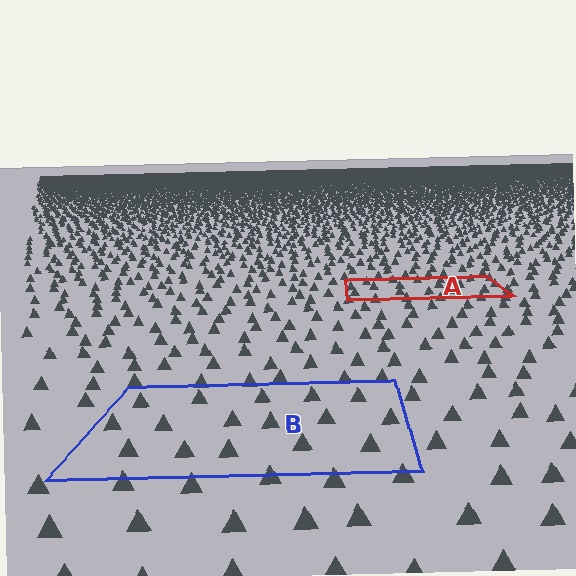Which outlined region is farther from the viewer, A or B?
Region A is farther from the viewer — the texture elements inside it appear smaller and more densely packed.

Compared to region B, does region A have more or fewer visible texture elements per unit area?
Region A has more texture elements per unit area — they are packed more densely because it is farther away.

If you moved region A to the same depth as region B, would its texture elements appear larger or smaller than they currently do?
They would appear larger. At a closer depth, the same texture elements are projected at a bigger on-screen size.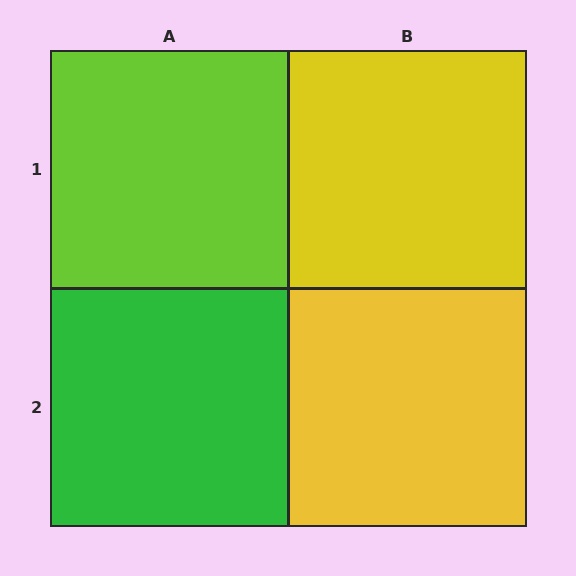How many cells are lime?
1 cell is lime.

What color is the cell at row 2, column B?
Yellow.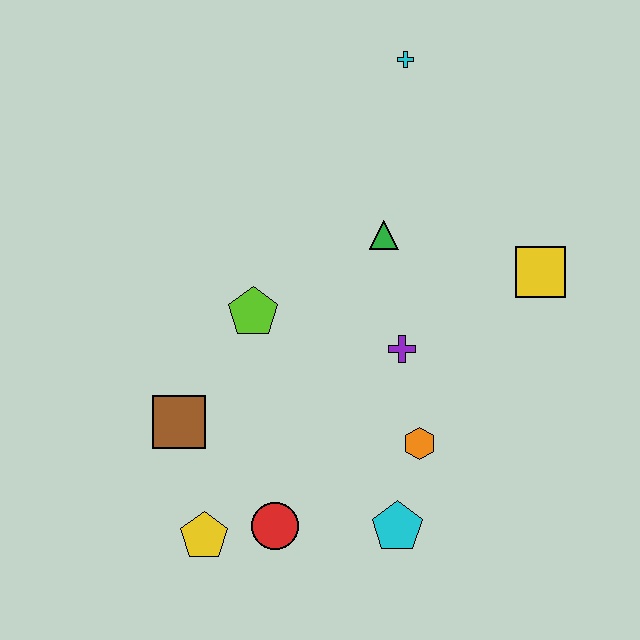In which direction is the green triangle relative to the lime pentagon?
The green triangle is to the right of the lime pentagon.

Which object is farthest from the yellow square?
The yellow pentagon is farthest from the yellow square.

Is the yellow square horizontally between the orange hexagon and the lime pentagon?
No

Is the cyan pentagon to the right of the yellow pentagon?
Yes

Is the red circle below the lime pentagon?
Yes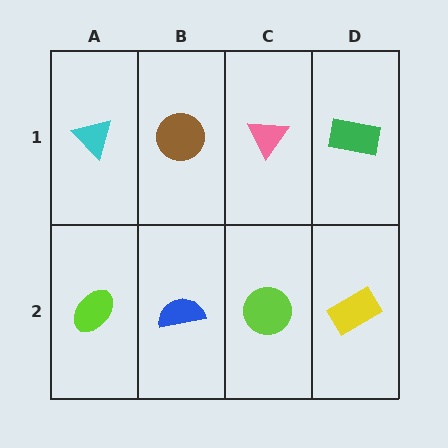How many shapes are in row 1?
4 shapes.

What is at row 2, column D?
A yellow rectangle.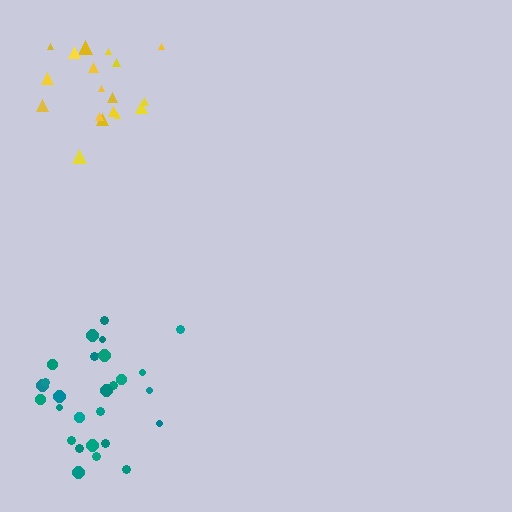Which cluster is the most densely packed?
Yellow.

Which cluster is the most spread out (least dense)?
Teal.